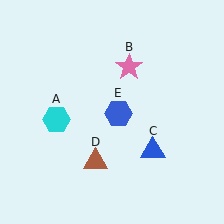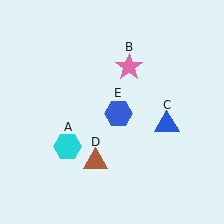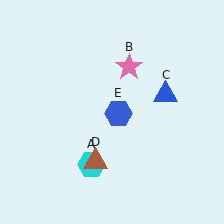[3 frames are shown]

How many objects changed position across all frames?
2 objects changed position: cyan hexagon (object A), blue triangle (object C).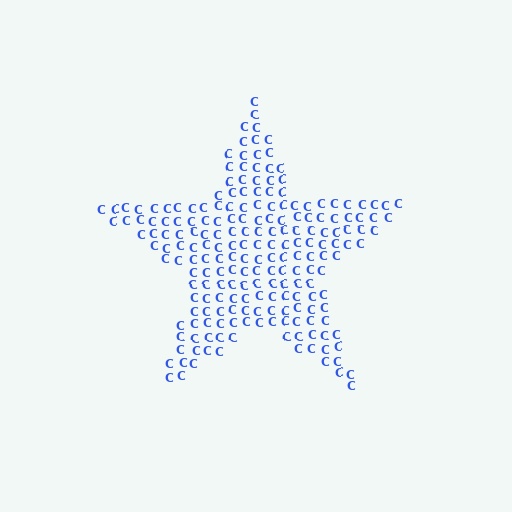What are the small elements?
The small elements are letter C's.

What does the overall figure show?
The overall figure shows a star.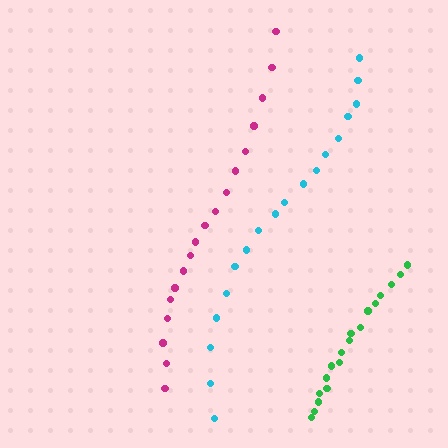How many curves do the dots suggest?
There are 3 distinct paths.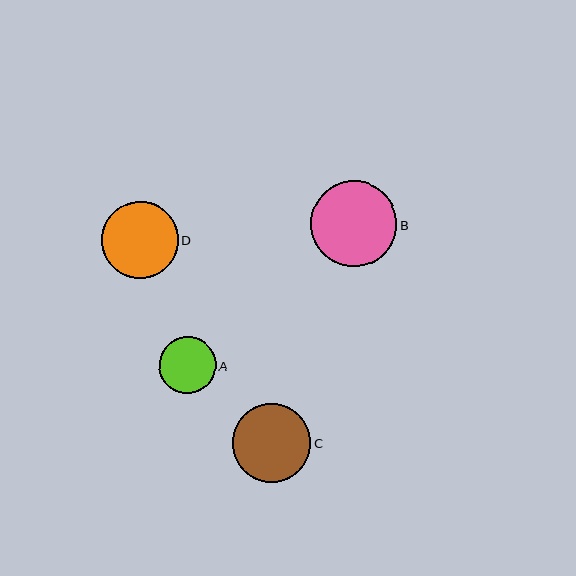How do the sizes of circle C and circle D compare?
Circle C and circle D are approximately the same size.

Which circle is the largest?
Circle B is the largest with a size of approximately 86 pixels.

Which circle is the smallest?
Circle A is the smallest with a size of approximately 57 pixels.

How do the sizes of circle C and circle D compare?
Circle C and circle D are approximately the same size.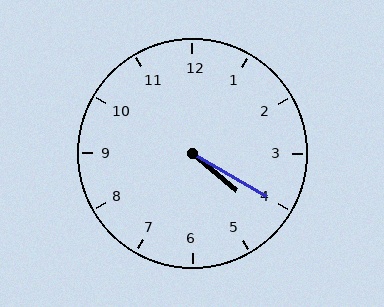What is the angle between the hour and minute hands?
Approximately 10 degrees.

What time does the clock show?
4:20.